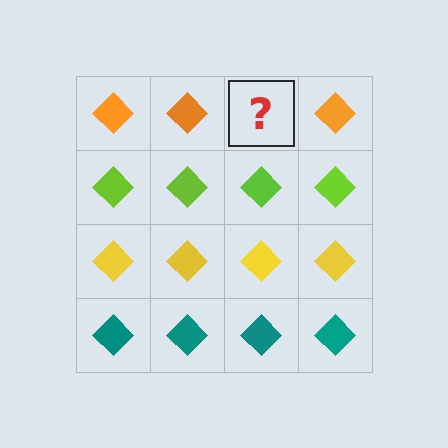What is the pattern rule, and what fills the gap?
The rule is that each row has a consistent color. The gap should be filled with an orange diamond.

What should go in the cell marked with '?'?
The missing cell should contain an orange diamond.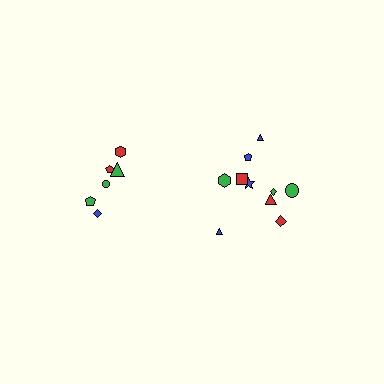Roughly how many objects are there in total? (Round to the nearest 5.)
Roughly 15 objects in total.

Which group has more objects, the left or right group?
The right group.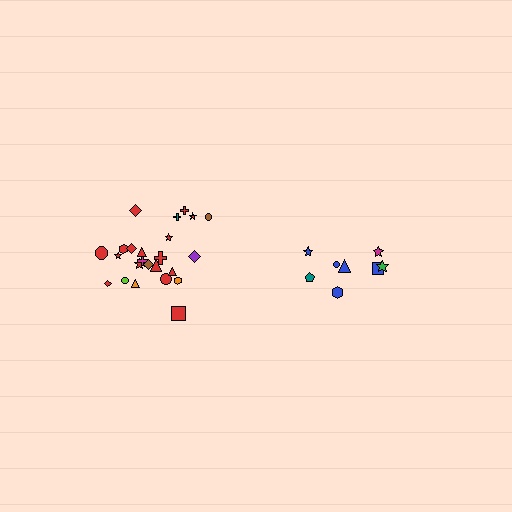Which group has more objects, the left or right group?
The left group.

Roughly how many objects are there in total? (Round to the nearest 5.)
Roughly 35 objects in total.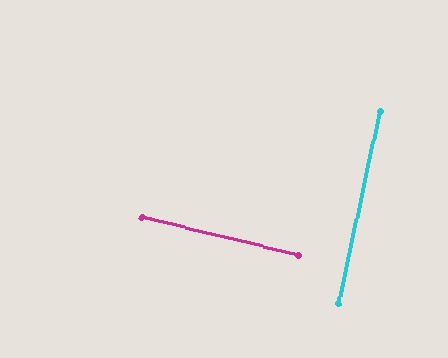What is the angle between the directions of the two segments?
Approximately 88 degrees.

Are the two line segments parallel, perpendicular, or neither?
Perpendicular — they meet at approximately 88°.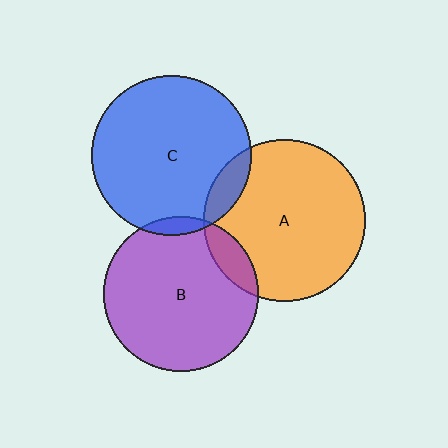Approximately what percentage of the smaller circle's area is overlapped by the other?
Approximately 5%.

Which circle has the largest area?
Circle A (orange).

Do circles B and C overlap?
Yes.